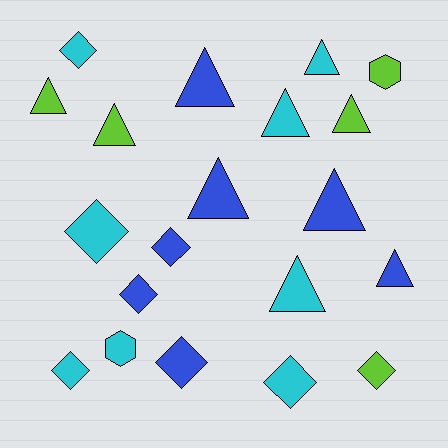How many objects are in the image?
There are 20 objects.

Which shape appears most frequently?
Triangle, with 10 objects.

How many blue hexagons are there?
There are no blue hexagons.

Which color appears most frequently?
Cyan, with 8 objects.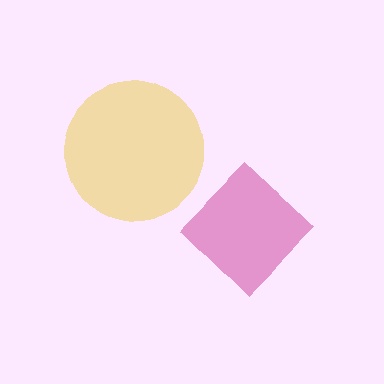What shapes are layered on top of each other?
The layered shapes are: a yellow circle, a pink diamond.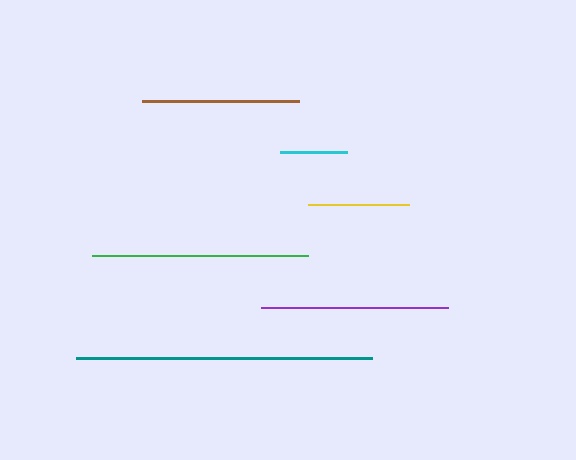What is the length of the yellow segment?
The yellow segment is approximately 101 pixels long.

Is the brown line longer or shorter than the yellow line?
The brown line is longer than the yellow line.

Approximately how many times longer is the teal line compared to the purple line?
The teal line is approximately 1.6 times the length of the purple line.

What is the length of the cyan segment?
The cyan segment is approximately 67 pixels long.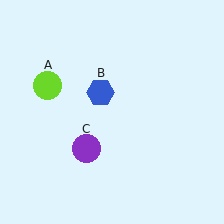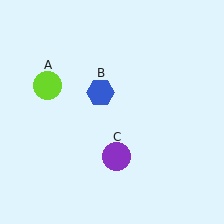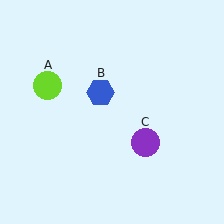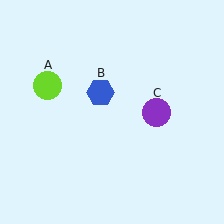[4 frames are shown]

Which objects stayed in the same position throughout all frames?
Lime circle (object A) and blue hexagon (object B) remained stationary.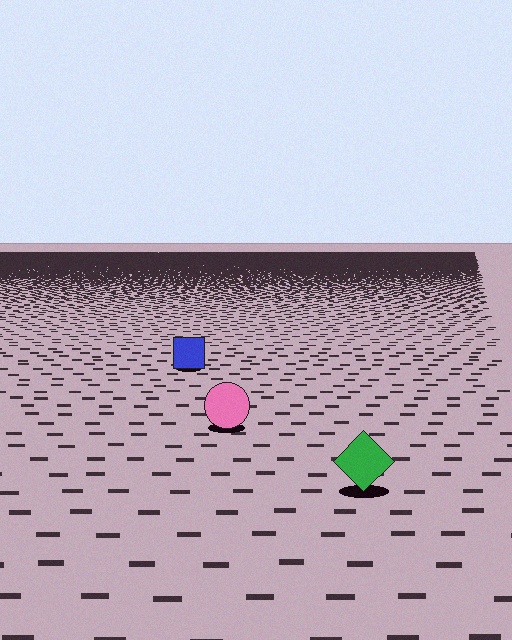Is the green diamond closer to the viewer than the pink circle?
Yes. The green diamond is closer — you can tell from the texture gradient: the ground texture is coarser near it.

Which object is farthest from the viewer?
The blue square is farthest from the viewer. It appears smaller and the ground texture around it is denser.